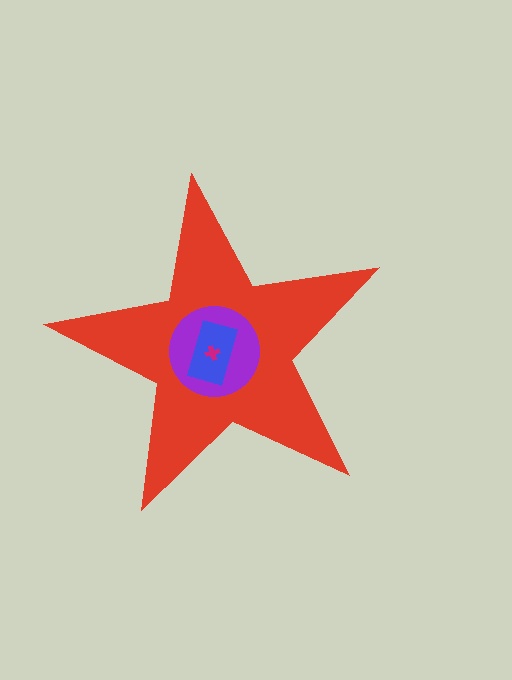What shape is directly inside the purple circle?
The blue rectangle.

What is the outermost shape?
The red star.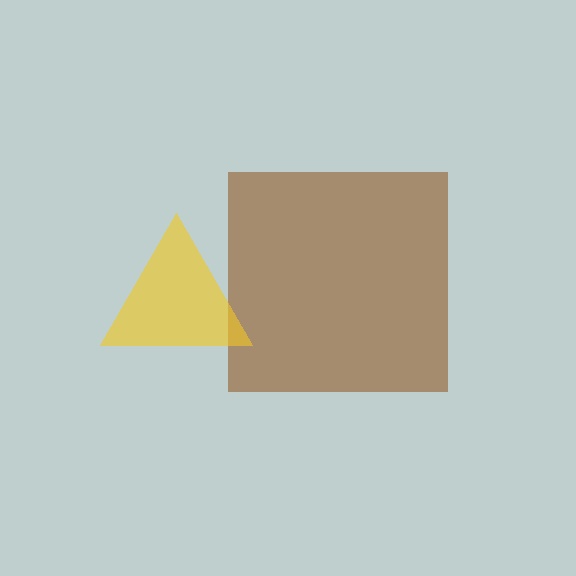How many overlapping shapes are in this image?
There are 2 overlapping shapes in the image.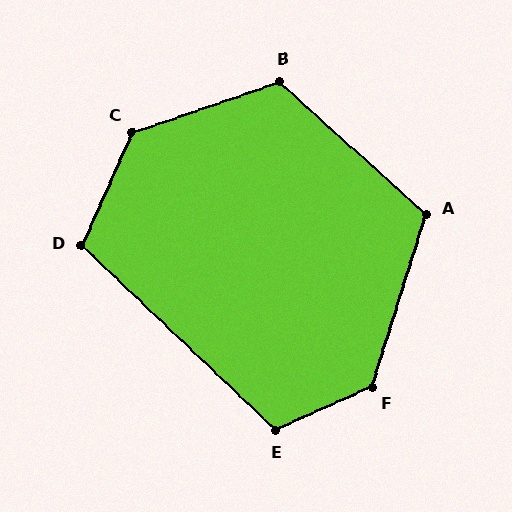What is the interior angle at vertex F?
Approximately 131 degrees (obtuse).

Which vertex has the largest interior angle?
C, at approximately 133 degrees.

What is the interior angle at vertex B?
Approximately 119 degrees (obtuse).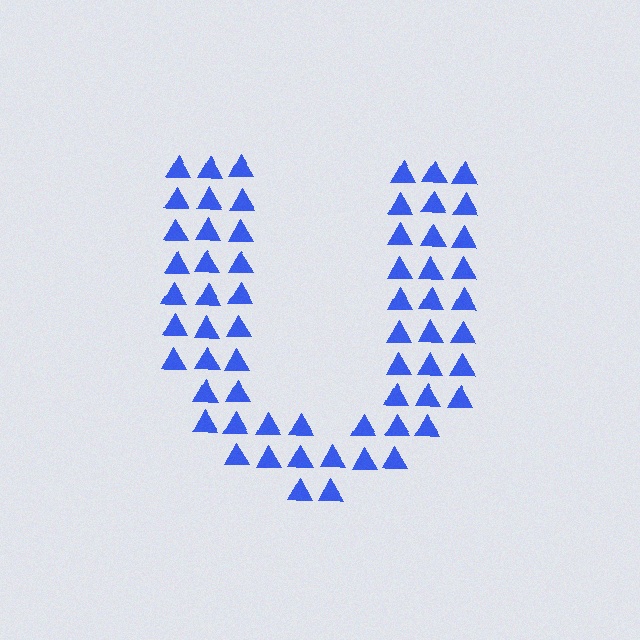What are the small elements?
The small elements are triangles.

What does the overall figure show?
The overall figure shows the letter U.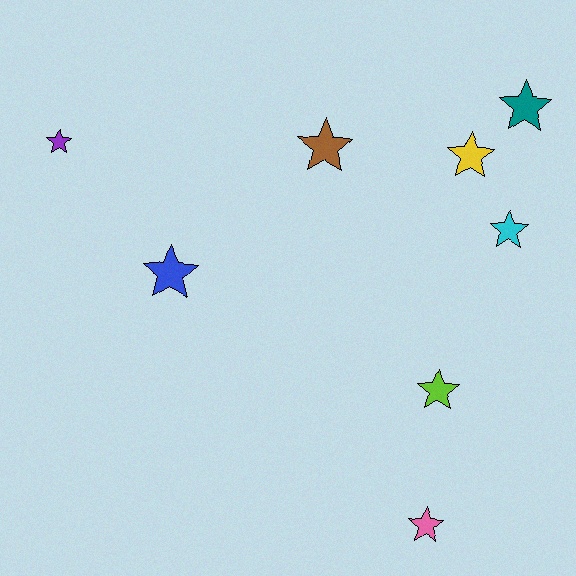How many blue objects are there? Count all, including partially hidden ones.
There is 1 blue object.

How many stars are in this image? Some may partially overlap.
There are 8 stars.